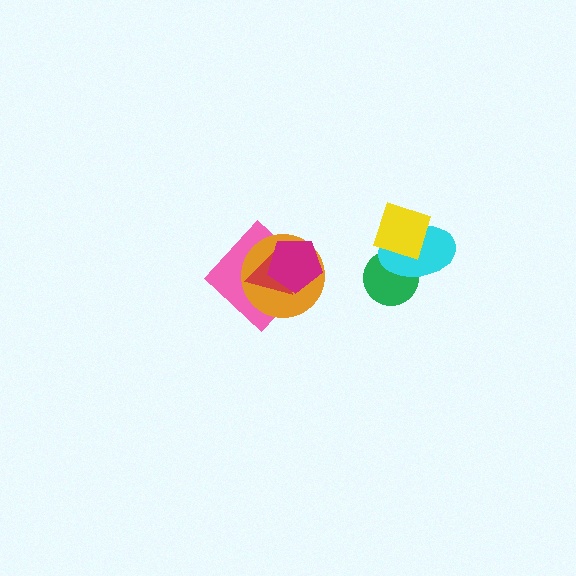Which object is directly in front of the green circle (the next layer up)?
The cyan ellipse is directly in front of the green circle.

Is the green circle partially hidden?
Yes, it is partially covered by another shape.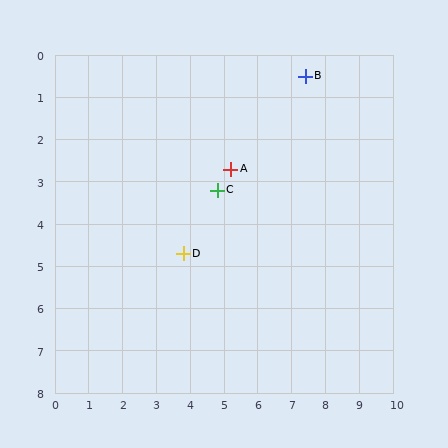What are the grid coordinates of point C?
Point C is at approximately (4.8, 3.2).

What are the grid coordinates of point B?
Point B is at approximately (7.4, 0.5).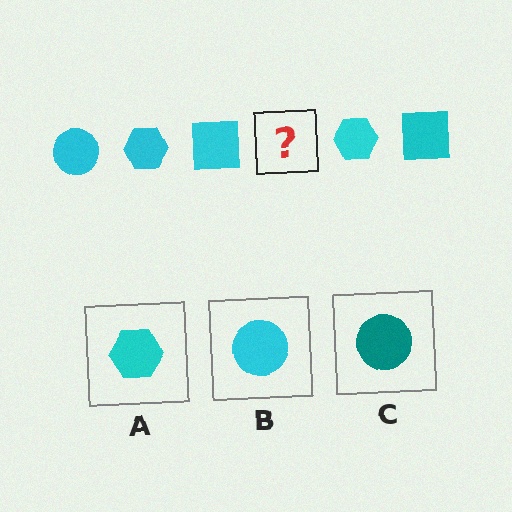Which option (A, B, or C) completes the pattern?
B.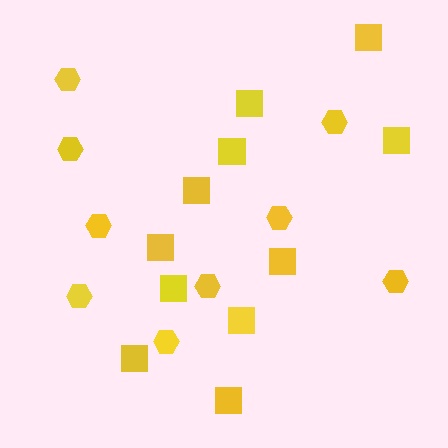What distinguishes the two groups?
There are 2 groups: one group of hexagons (9) and one group of squares (11).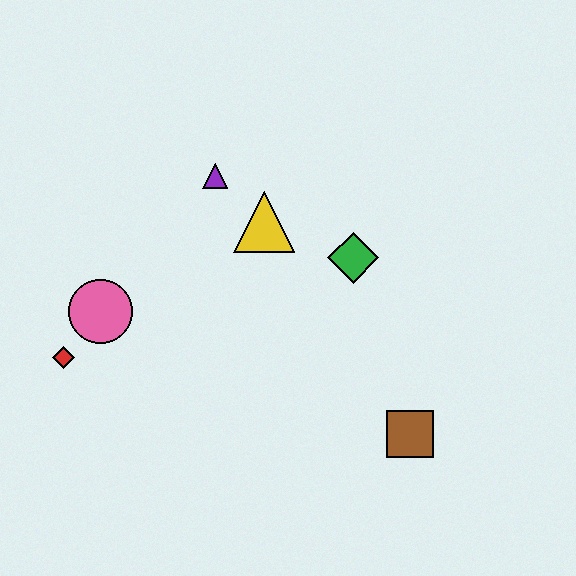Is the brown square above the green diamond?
No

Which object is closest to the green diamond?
The yellow triangle is closest to the green diamond.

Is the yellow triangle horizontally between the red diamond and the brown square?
Yes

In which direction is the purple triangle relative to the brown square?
The purple triangle is above the brown square.